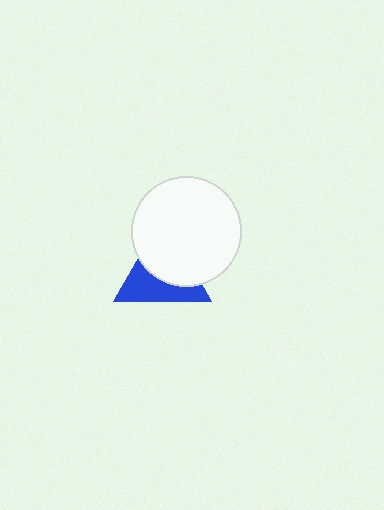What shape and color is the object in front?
The object in front is a white circle.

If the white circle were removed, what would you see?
You would see the complete blue triangle.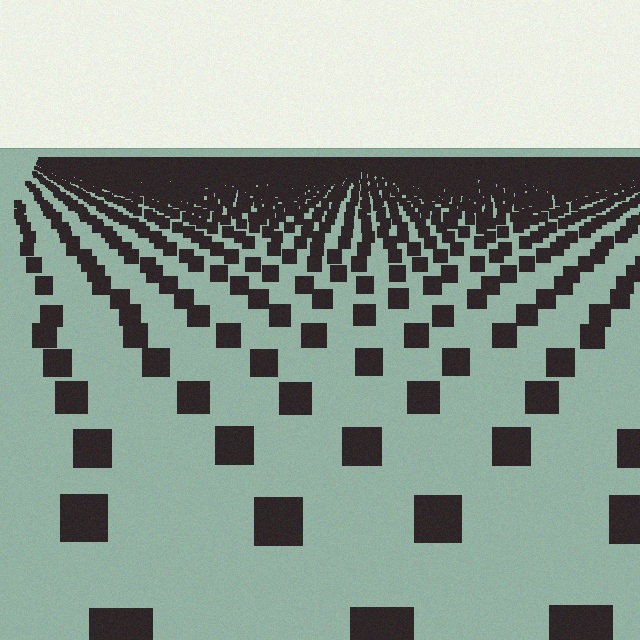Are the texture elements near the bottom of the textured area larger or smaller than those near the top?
Larger. Near the bottom, elements are closer to the viewer and appear at a bigger on-screen size.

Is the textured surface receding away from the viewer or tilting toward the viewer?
The surface is receding away from the viewer. Texture elements get smaller and denser toward the top.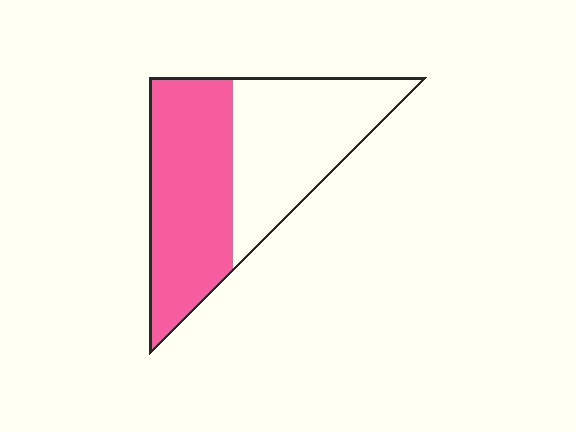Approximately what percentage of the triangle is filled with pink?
Approximately 50%.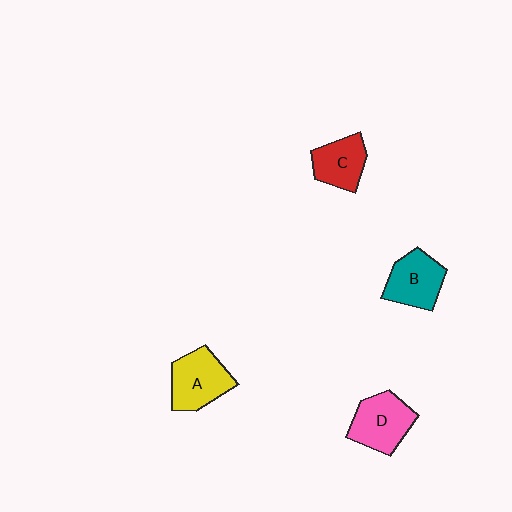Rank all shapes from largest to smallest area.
From largest to smallest: A (yellow), D (pink), B (teal), C (red).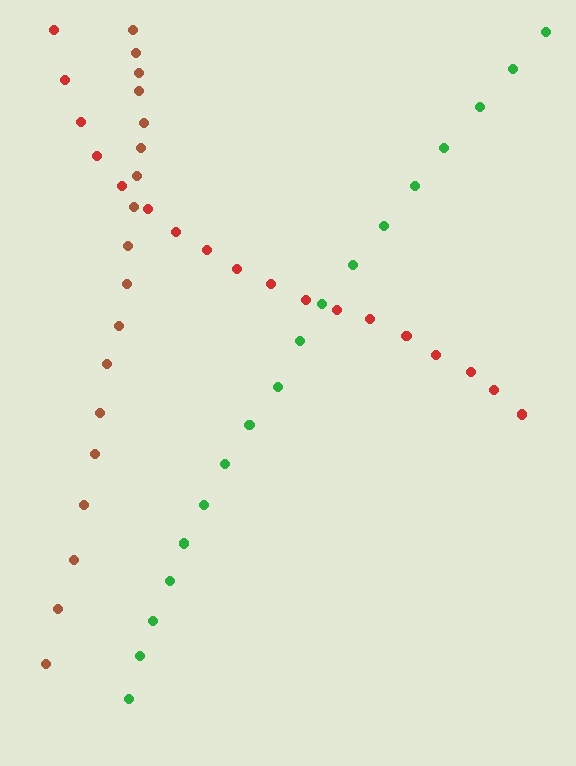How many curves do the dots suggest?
There are 3 distinct paths.